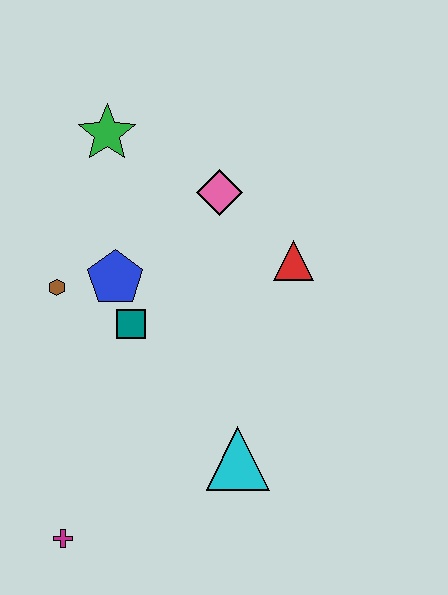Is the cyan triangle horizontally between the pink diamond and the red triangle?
Yes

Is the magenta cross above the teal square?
No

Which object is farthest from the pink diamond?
The magenta cross is farthest from the pink diamond.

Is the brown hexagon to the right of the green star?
No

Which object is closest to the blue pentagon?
The teal square is closest to the blue pentagon.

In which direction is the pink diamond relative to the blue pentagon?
The pink diamond is to the right of the blue pentagon.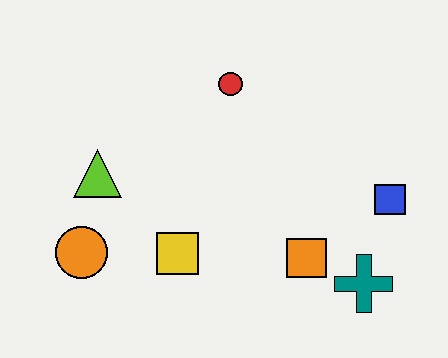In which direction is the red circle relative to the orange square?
The red circle is above the orange square.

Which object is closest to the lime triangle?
The orange circle is closest to the lime triangle.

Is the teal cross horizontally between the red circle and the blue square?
Yes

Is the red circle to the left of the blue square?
Yes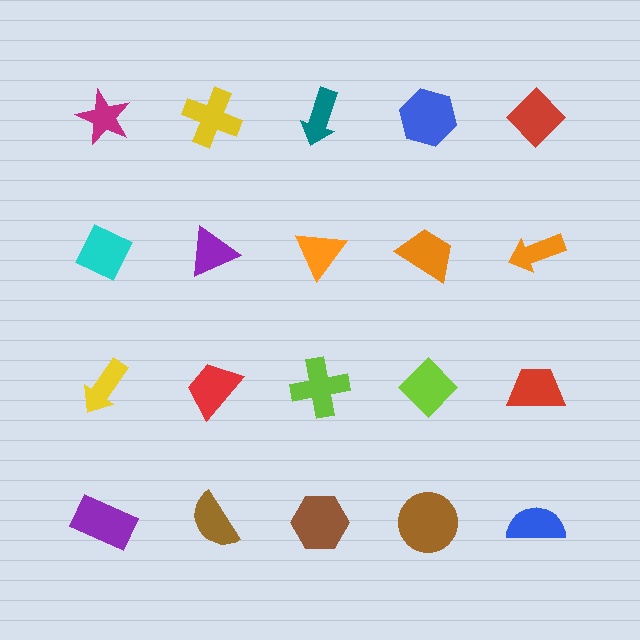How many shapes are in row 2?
5 shapes.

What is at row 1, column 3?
A teal arrow.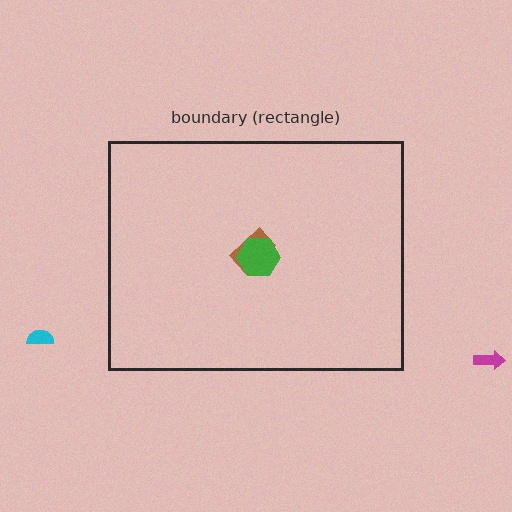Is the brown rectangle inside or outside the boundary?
Inside.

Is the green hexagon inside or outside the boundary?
Inside.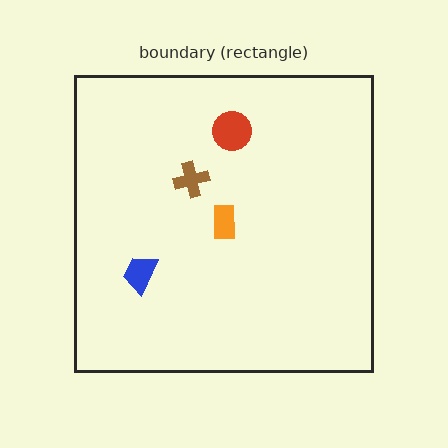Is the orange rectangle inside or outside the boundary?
Inside.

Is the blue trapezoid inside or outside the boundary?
Inside.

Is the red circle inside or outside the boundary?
Inside.